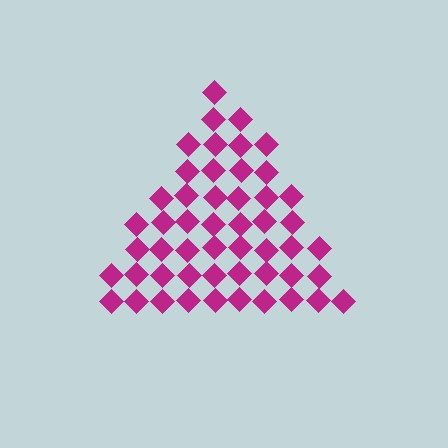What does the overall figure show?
The overall figure shows a triangle.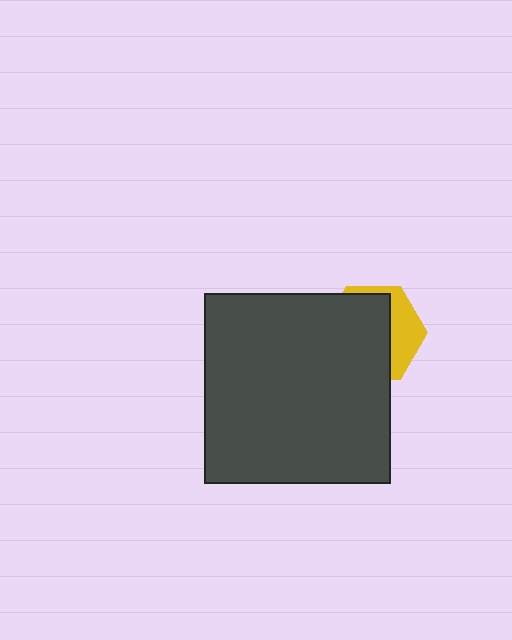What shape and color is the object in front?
The object in front is a dark gray rectangle.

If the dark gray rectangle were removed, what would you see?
You would see the complete yellow hexagon.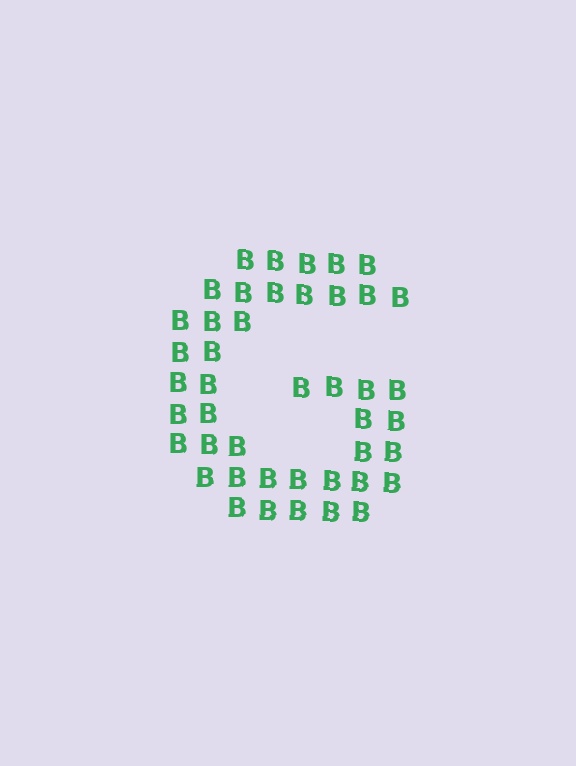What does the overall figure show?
The overall figure shows the letter G.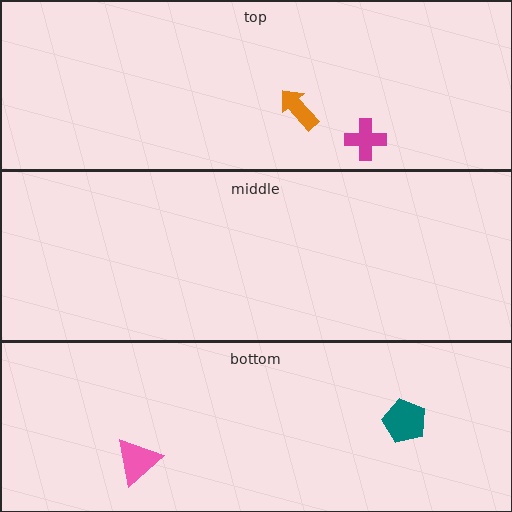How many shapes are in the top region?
2.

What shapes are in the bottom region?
The teal pentagon, the pink triangle.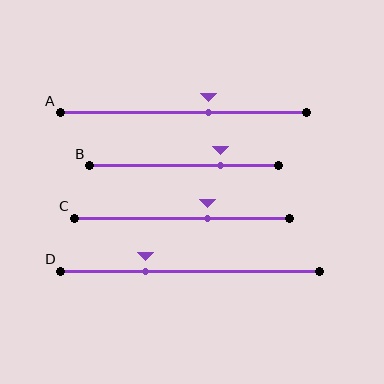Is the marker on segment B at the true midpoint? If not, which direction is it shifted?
No, the marker on segment B is shifted to the right by about 19% of the segment length.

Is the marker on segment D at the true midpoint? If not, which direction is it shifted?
No, the marker on segment D is shifted to the left by about 17% of the segment length.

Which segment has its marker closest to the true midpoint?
Segment A has its marker closest to the true midpoint.